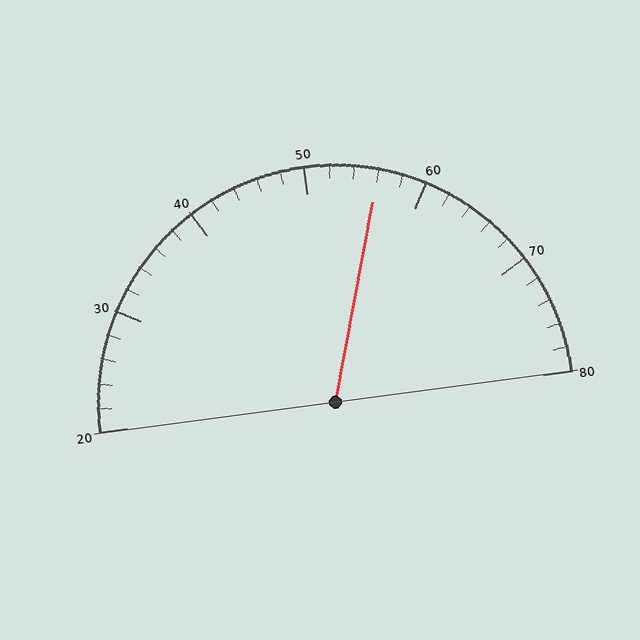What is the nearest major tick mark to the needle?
The nearest major tick mark is 60.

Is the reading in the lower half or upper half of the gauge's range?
The reading is in the upper half of the range (20 to 80).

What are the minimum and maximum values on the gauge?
The gauge ranges from 20 to 80.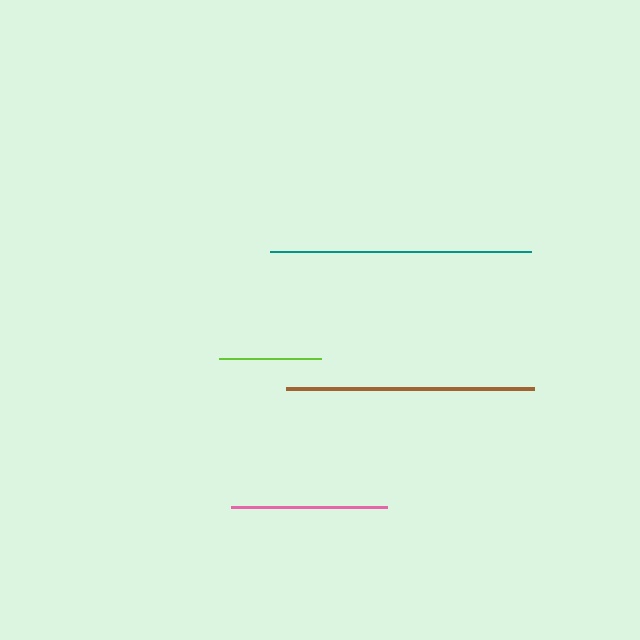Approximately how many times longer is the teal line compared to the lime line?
The teal line is approximately 2.6 times the length of the lime line.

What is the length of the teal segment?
The teal segment is approximately 261 pixels long.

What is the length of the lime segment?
The lime segment is approximately 102 pixels long.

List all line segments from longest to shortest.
From longest to shortest: teal, brown, pink, lime.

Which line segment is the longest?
The teal line is the longest at approximately 261 pixels.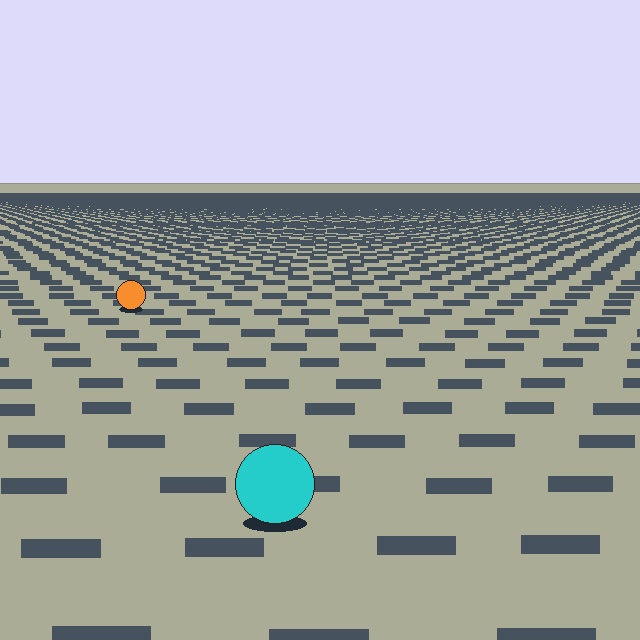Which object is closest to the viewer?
The cyan circle is closest. The texture marks near it are larger and more spread out.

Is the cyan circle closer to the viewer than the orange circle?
Yes. The cyan circle is closer — you can tell from the texture gradient: the ground texture is coarser near it.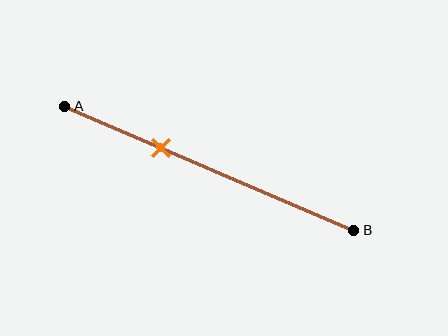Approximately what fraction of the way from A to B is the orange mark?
The orange mark is approximately 35% of the way from A to B.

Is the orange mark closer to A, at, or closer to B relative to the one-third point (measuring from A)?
The orange mark is approximately at the one-third point of segment AB.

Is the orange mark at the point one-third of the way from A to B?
Yes, the mark is approximately at the one-third point.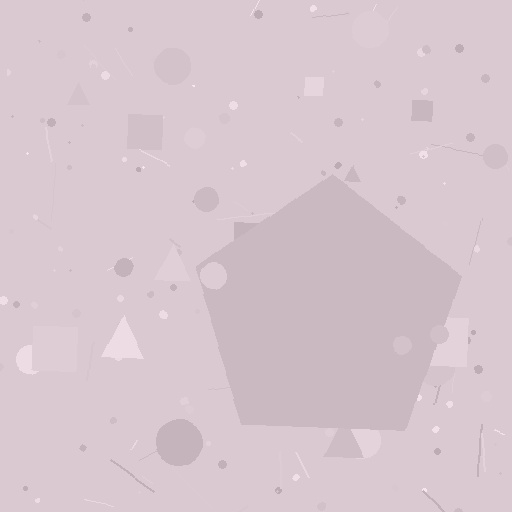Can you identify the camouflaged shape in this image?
The camouflaged shape is a pentagon.